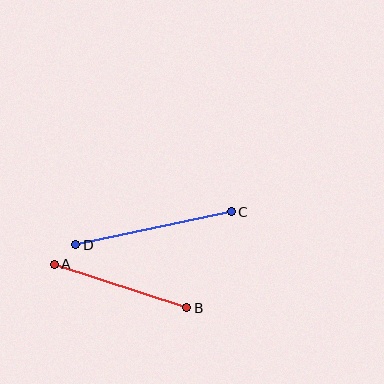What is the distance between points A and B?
The distance is approximately 139 pixels.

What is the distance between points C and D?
The distance is approximately 159 pixels.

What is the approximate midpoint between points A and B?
The midpoint is at approximately (121, 286) pixels.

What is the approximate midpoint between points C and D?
The midpoint is at approximately (154, 228) pixels.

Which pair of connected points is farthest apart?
Points C and D are farthest apart.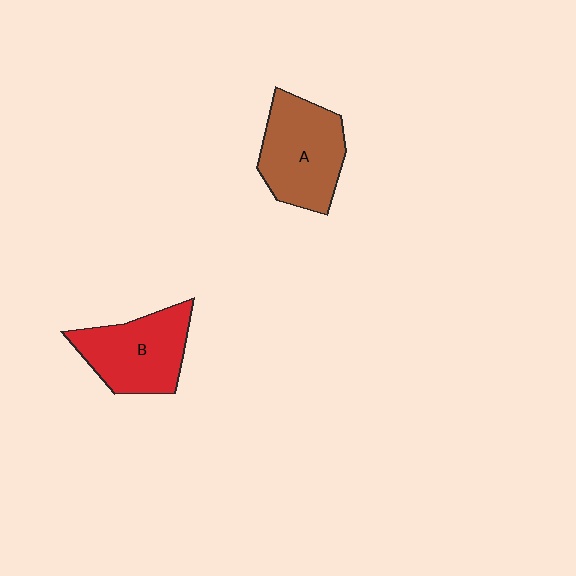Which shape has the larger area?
Shape A (brown).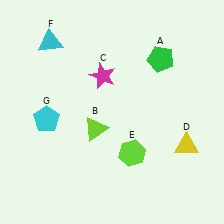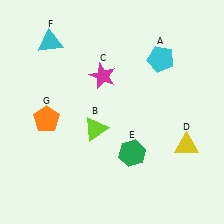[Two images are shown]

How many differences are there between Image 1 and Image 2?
There are 3 differences between the two images.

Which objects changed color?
A changed from green to cyan. E changed from lime to green. G changed from cyan to orange.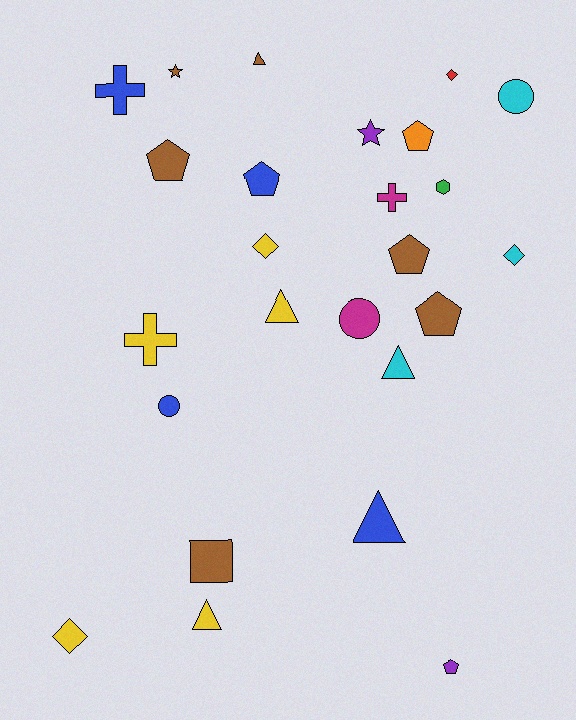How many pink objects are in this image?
There are no pink objects.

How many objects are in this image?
There are 25 objects.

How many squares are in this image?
There is 1 square.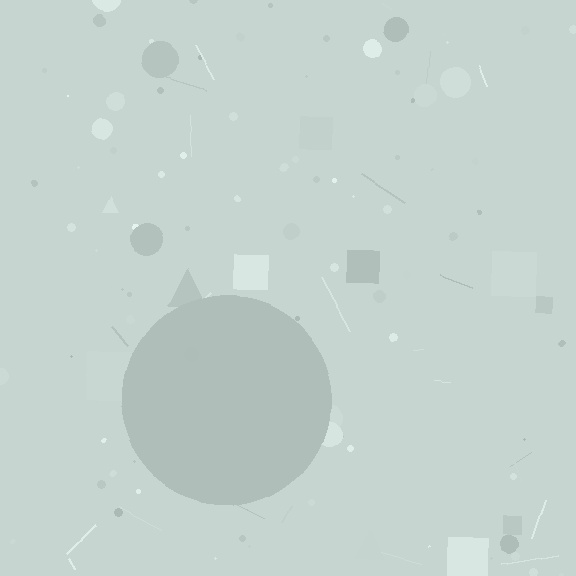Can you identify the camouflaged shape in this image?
The camouflaged shape is a circle.